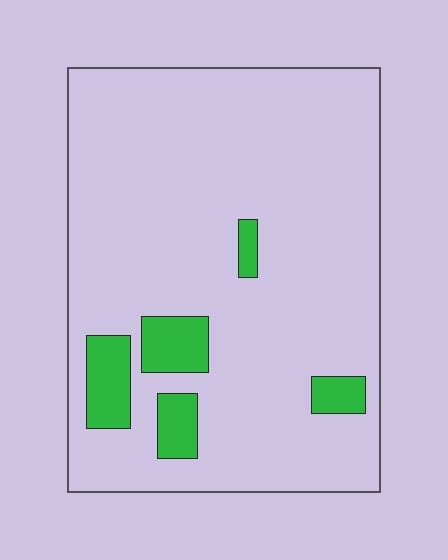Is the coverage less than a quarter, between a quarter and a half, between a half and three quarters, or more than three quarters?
Less than a quarter.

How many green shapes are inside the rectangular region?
5.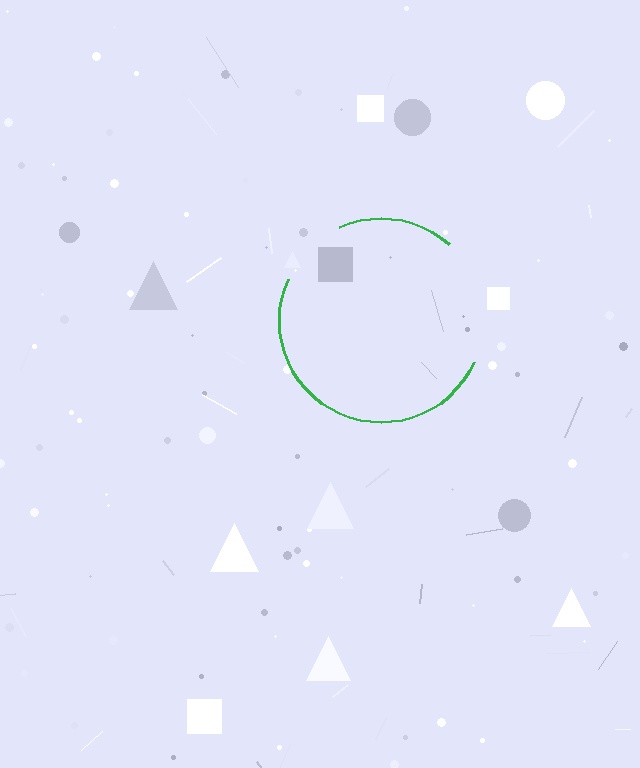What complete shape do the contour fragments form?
The contour fragments form a circle.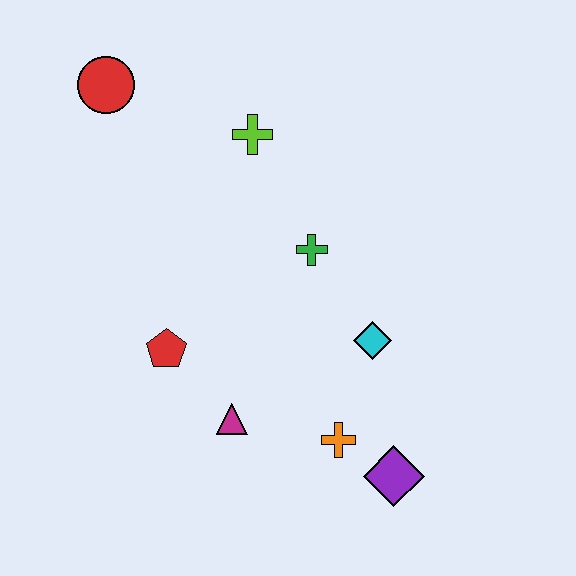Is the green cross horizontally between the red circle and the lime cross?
No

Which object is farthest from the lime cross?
The purple diamond is farthest from the lime cross.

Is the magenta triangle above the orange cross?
Yes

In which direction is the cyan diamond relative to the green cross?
The cyan diamond is below the green cross.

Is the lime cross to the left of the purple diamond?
Yes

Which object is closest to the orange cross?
The purple diamond is closest to the orange cross.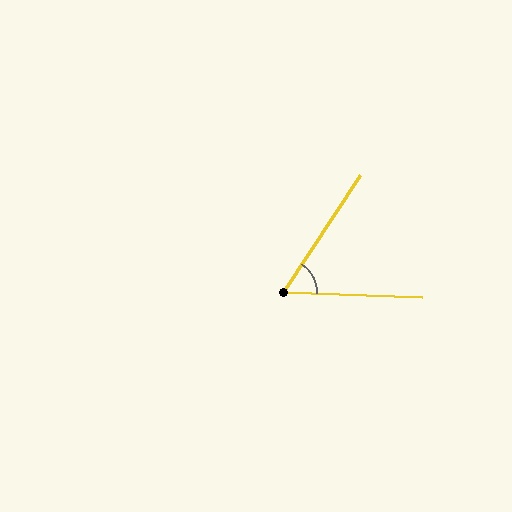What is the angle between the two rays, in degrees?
Approximately 58 degrees.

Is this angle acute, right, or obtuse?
It is acute.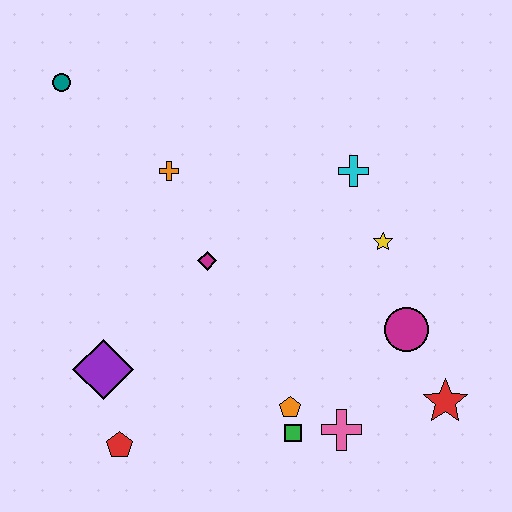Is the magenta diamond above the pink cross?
Yes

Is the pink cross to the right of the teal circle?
Yes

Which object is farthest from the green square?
The teal circle is farthest from the green square.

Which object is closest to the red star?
The magenta circle is closest to the red star.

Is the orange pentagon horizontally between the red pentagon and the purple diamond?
No